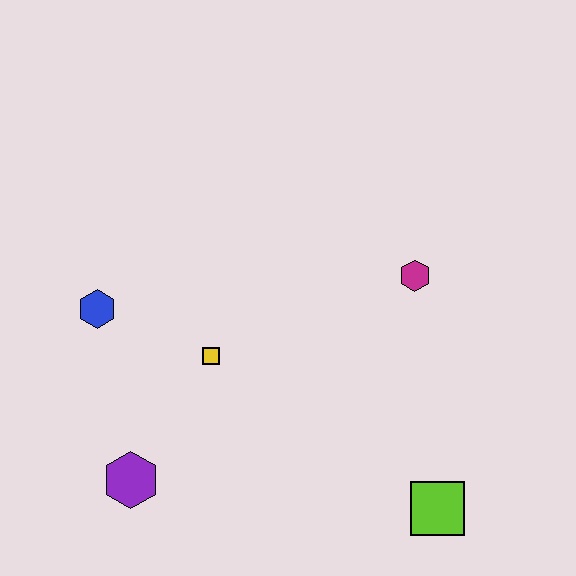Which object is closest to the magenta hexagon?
The yellow square is closest to the magenta hexagon.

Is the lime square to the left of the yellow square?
No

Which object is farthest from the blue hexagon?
The lime square is farthest from the blue hexagon.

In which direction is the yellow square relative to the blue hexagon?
The yellow square is to the right of the blue hexagon.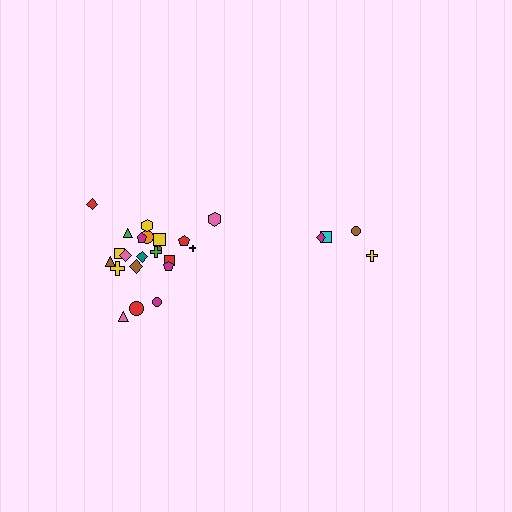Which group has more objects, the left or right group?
The left group.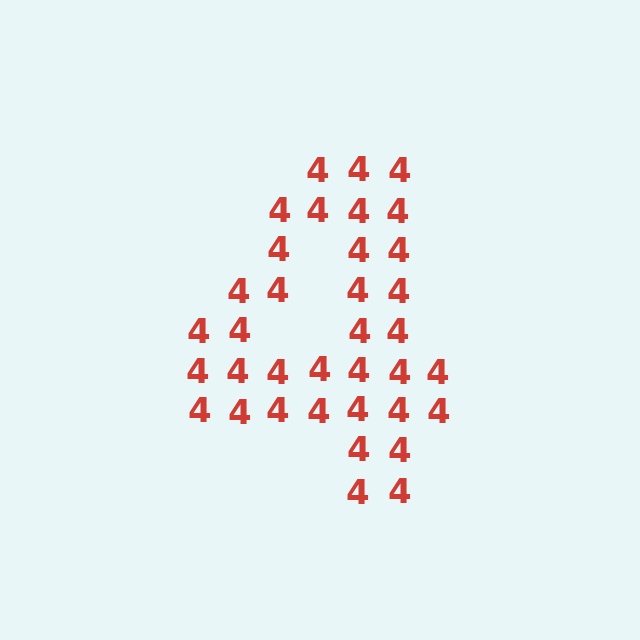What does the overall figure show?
The overall figure shows the digit 4.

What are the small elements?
The small elements are digit 4's.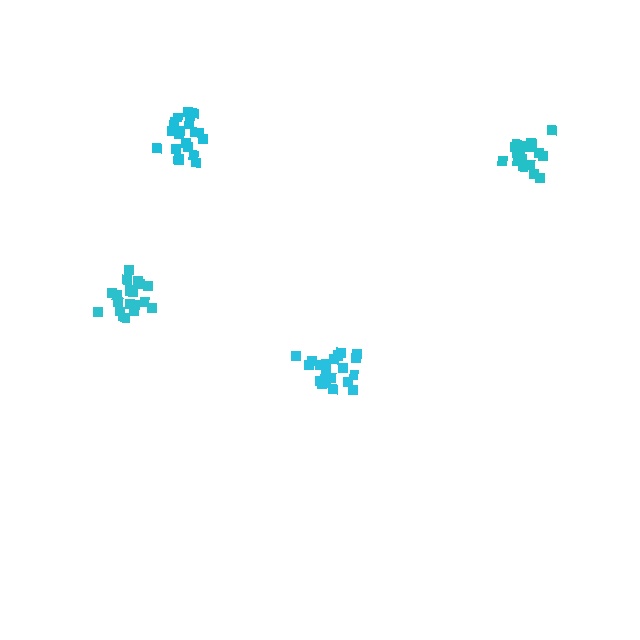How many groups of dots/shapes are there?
There are 4 groups.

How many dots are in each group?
Group 1: 21 dots, Group 2: 20 dots, Group 3: 20 dots, Group 4: 19 dots (80 total).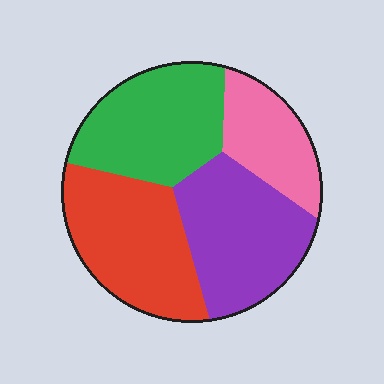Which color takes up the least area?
Pink, at roughly 15%.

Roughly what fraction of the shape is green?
Green takes up about one quarter (1/4) of the shape.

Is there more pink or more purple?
Purple.